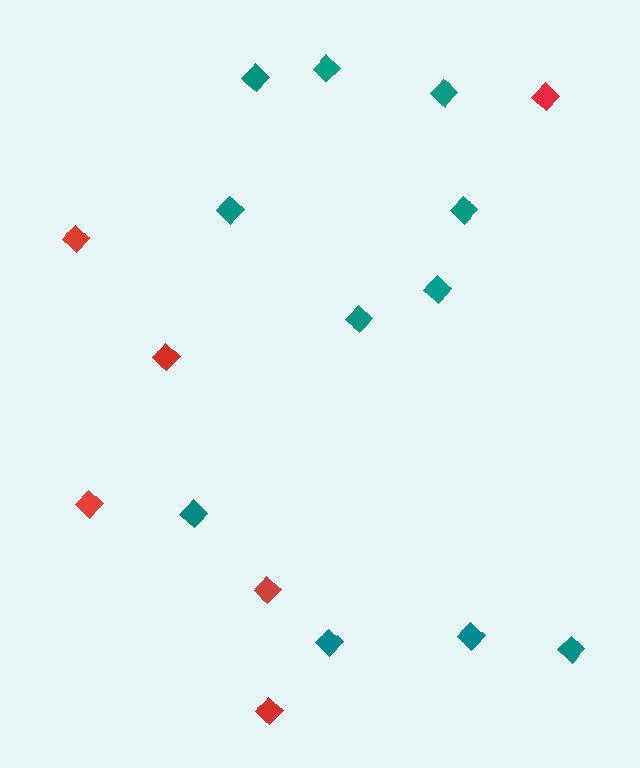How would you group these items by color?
There are 2 groups: one group of teal diamonds (11) and one group of red diamonds (6).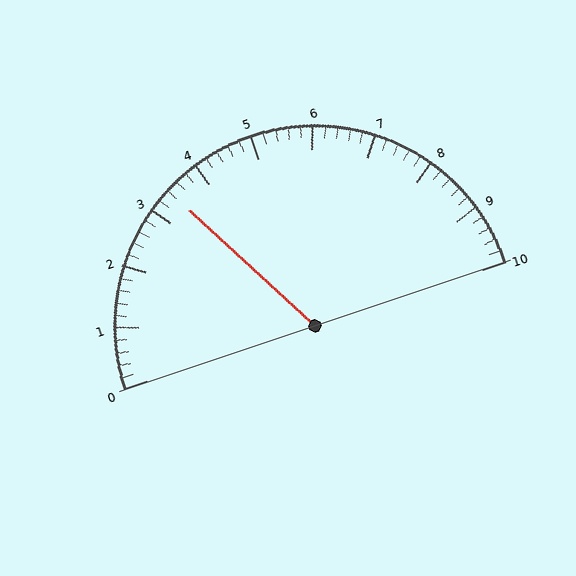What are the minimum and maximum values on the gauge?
The gauge ranges from 0 to 10.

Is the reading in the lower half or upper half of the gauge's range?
The reading is in the lower half of the range (0 to 10).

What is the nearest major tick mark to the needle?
The nearest major tick mark is 3.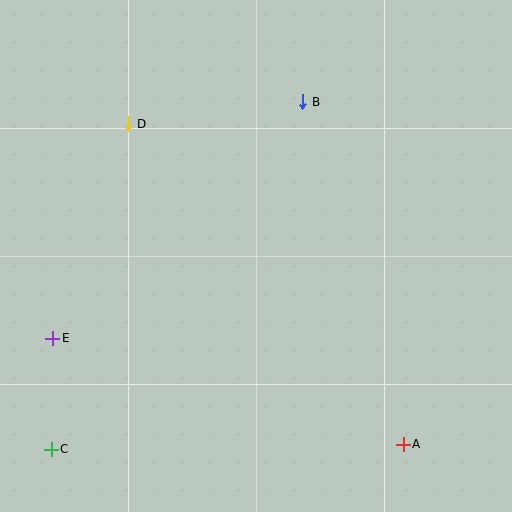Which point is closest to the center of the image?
Point B at (303, 102) is closest to the center.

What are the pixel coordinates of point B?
Point B is at (303, 102).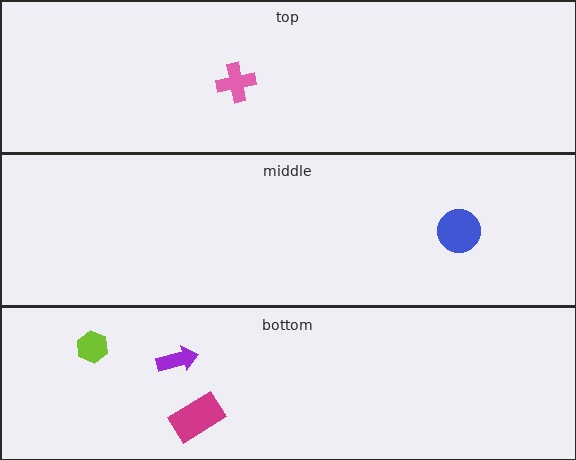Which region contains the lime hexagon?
The bottom region.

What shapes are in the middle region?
The blue circle.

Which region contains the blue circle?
The middle region.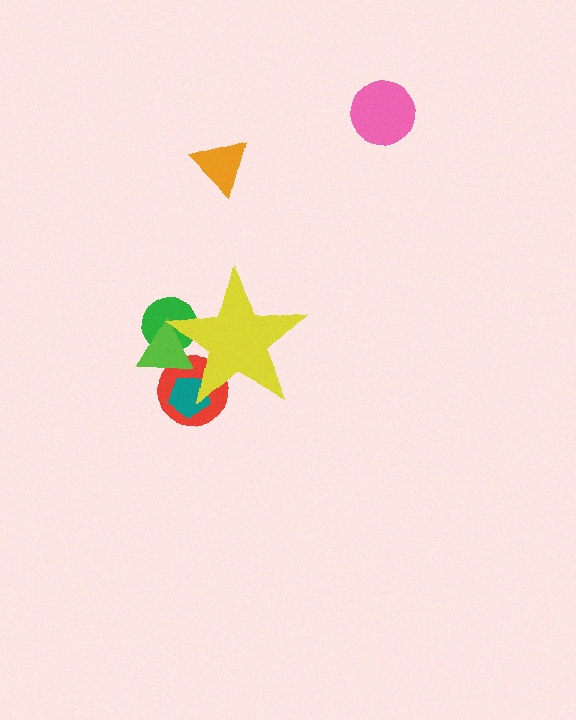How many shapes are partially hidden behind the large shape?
4 shapes are partially hidden.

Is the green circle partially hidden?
Yes, the green circle is partially hidden behind the yellow star.